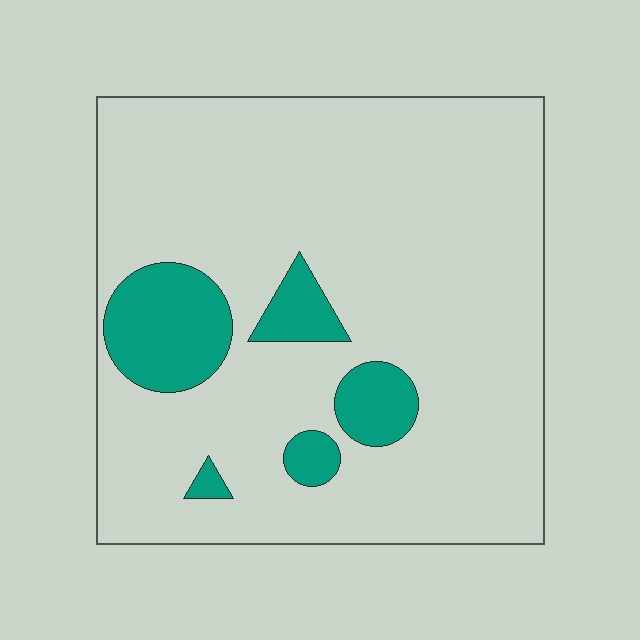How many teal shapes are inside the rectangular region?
5.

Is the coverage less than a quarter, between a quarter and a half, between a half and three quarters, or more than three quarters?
Less than a quarter.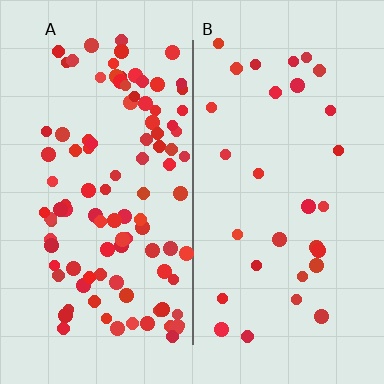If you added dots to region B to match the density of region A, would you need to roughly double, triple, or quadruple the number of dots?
Approximately triple.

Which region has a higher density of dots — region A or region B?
A (the left).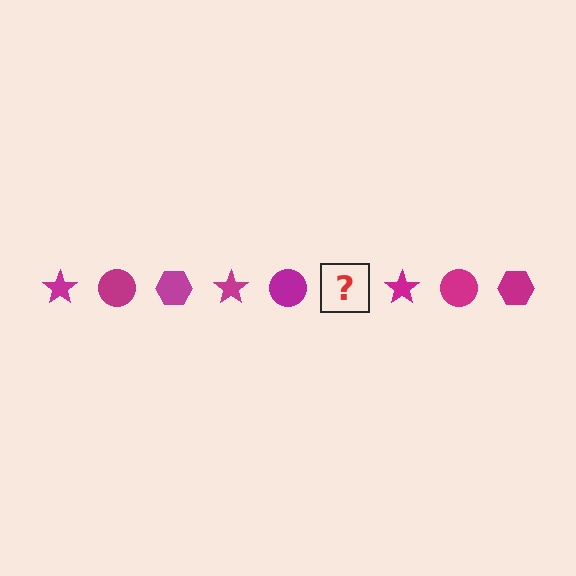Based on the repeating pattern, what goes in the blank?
The blank should be a magenta hexagon.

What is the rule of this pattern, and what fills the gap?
The rule is that the pattern cycles through star, circle, hexagon shapes in magenta. The gap should be filled with a magenta hexagon.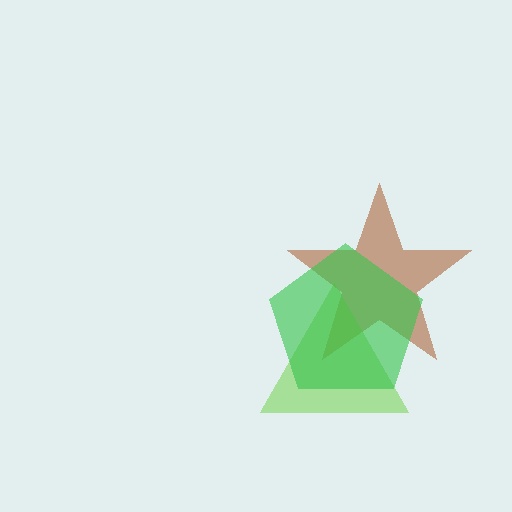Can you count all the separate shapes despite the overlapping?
Yes, there are 3 separate shapes.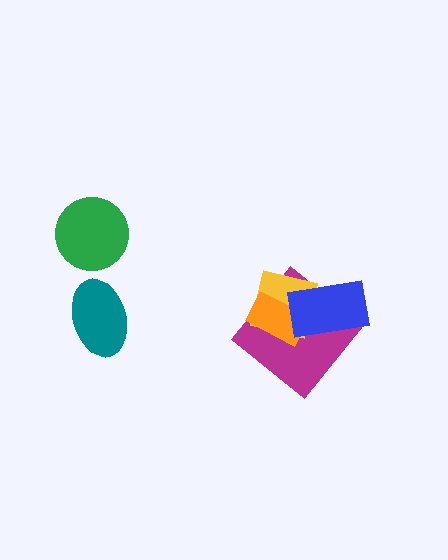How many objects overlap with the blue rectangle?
3 objects overlap with the blue rectangle.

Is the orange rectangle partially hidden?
Yes, it is partially covered by another shape.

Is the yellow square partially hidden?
Yes, it is partially covered by another shape.